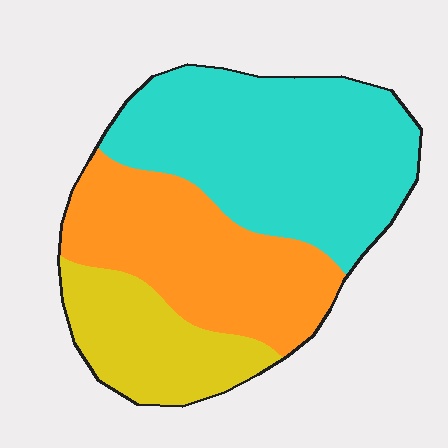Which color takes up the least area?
Yellow, at roughly 20%.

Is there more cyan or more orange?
Cyan.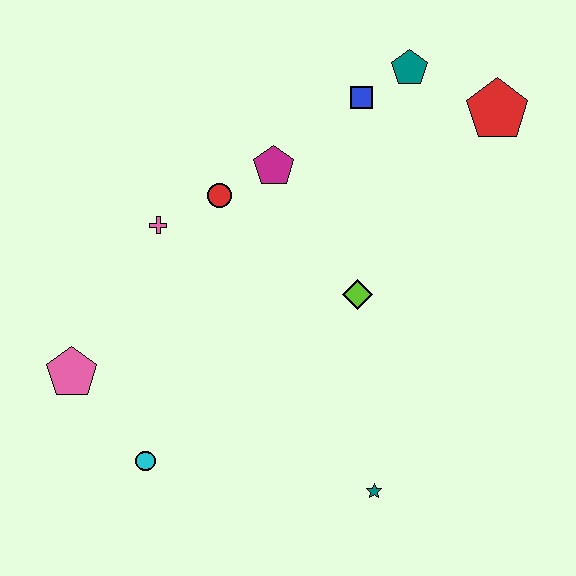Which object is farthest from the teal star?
The teal pentagon is farthest from the teal star.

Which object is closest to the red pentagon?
The teal pentagon is closest to the red pentagon.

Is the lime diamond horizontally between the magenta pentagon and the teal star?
Yes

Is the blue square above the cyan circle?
Yes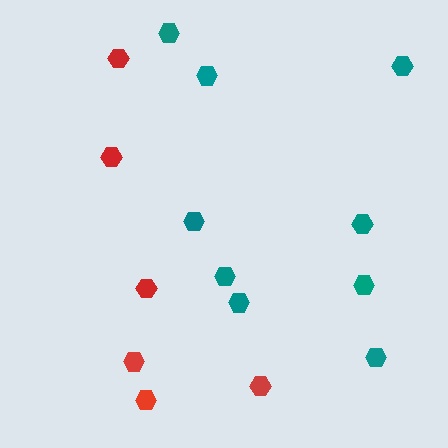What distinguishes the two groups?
There are 2 groups: one group of red hexagons (6) and one group of teal hexagons (9).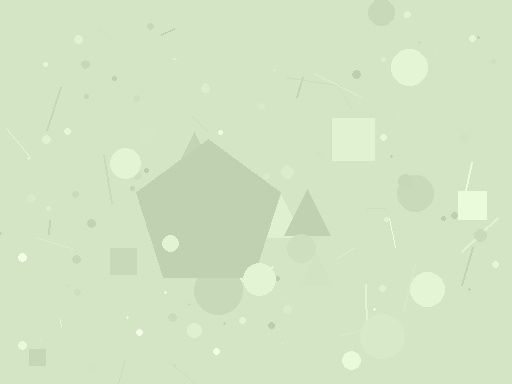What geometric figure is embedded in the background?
A pentagon is embedded in the background.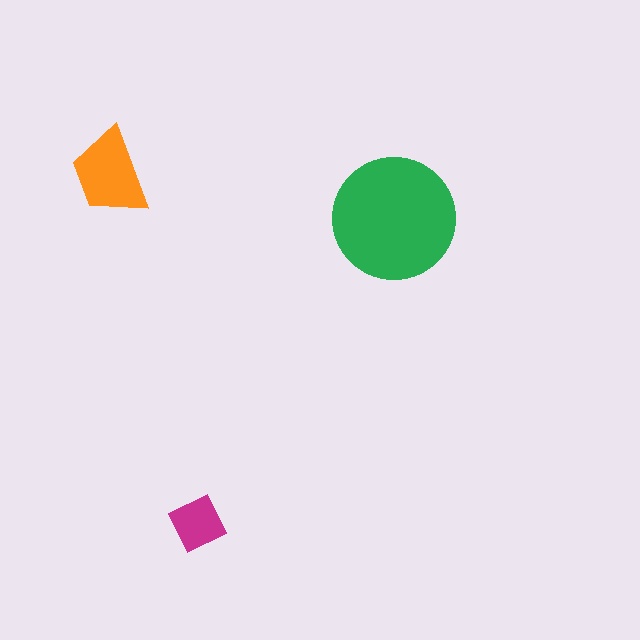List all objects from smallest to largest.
The magenta diamond, the orange trapezoid, the green circle.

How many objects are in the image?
There are 3 objects in the image.